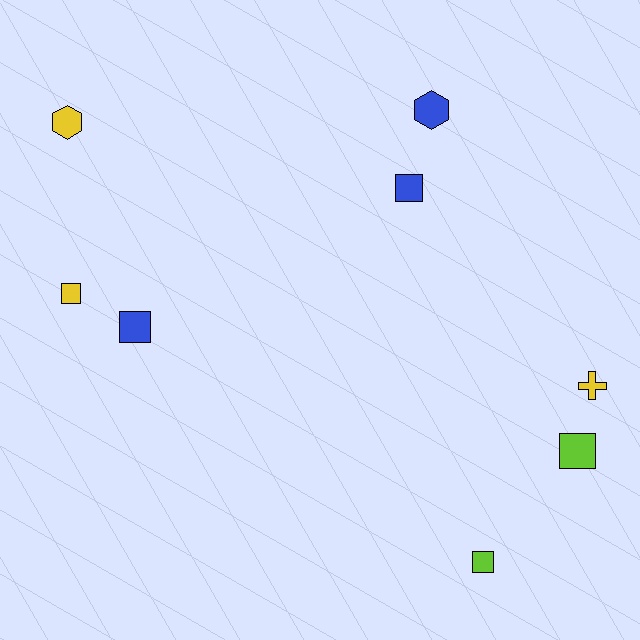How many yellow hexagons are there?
There is 1 yellow hexagon.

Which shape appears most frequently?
Square, with 5 objects.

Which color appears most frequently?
Yellow, with 3 objects.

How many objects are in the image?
There are 8 objects.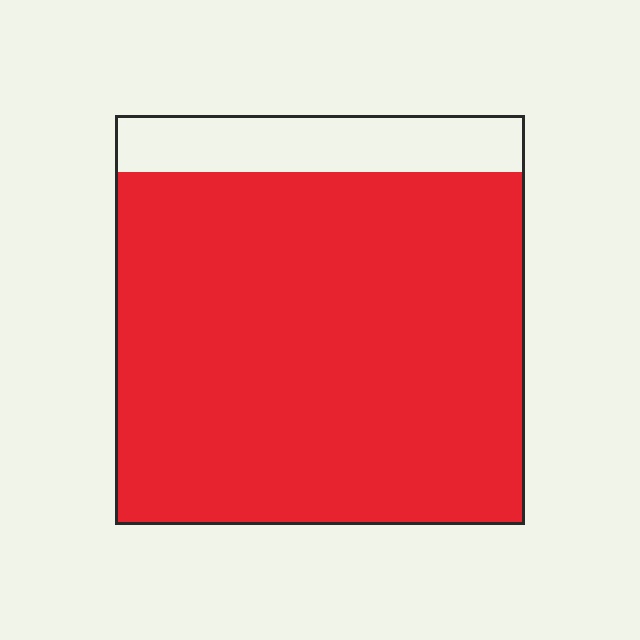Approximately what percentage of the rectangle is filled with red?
Approximately 85%.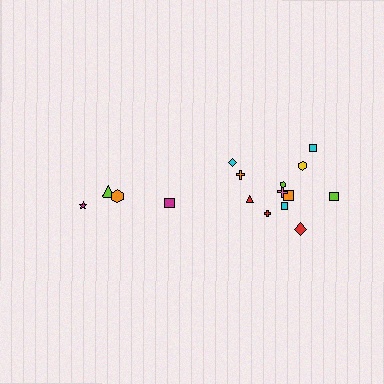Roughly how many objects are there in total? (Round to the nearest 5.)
Roughly 15 objects in total.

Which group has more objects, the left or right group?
The right group.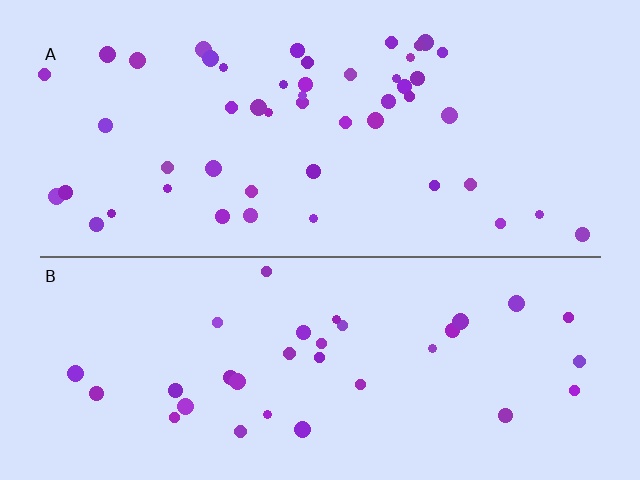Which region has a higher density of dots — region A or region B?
A (the top).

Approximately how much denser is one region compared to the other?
Approximately 1.5× — region A over region B.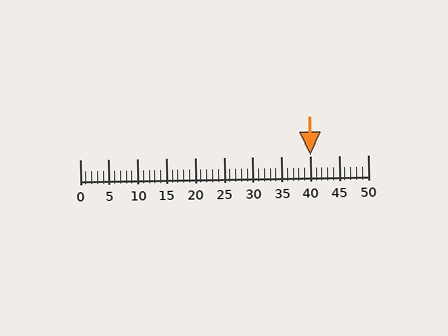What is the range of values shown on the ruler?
The ruler shows values from 0 to 50.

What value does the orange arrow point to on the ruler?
The orange arrow points to approximately 40.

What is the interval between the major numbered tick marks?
The major tick marks are spaced 5 units apart.